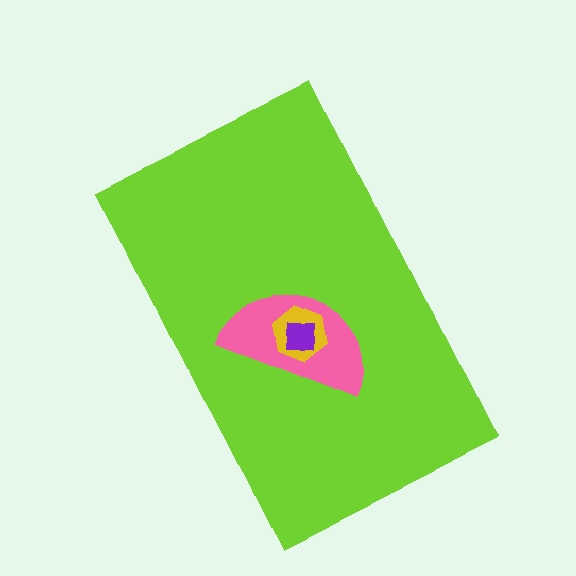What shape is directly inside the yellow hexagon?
The purple square.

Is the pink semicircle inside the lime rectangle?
Yes.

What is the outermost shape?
The lime rectangle.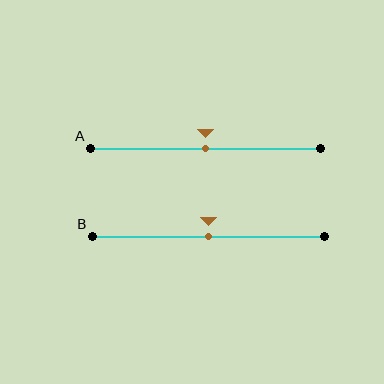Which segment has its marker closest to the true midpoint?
Segment A has its marker closest to the true midpoint.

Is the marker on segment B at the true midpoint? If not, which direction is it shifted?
Yes, the marker on segment B is at the true midpoint.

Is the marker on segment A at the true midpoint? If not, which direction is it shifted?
Yes, the marker on segment A is at the true midpoint.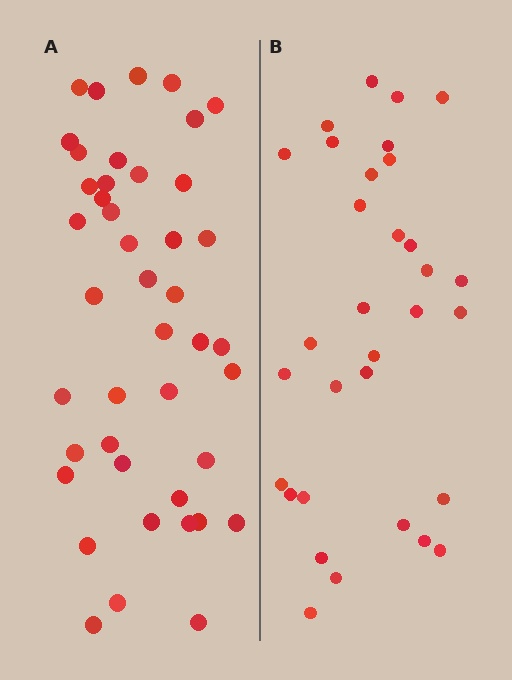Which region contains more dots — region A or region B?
Region A (the left region) has more dots.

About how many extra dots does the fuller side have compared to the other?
Region A has roughly 12 or so more dots than region B.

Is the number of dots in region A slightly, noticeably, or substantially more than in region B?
Region A has noticeably more, but not dramatically so. The ratio is roughly 1.3 to 1.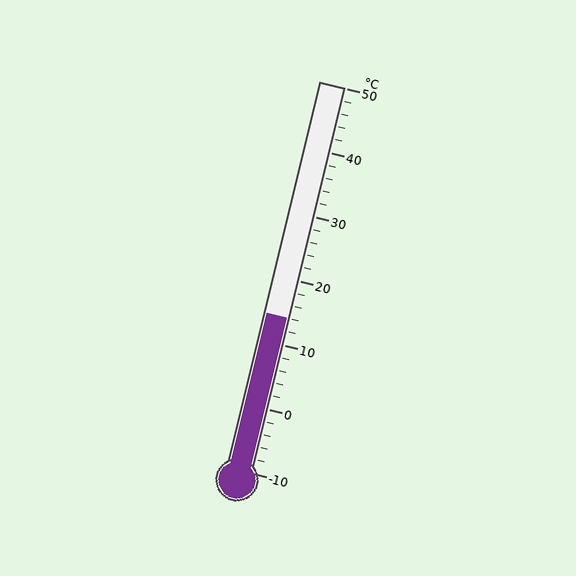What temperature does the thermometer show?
The thermometer shows approximately 14°C.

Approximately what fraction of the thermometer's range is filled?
The thermometer is filled to approximately 40% of its range.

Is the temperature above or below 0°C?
The temperature is above 0°C.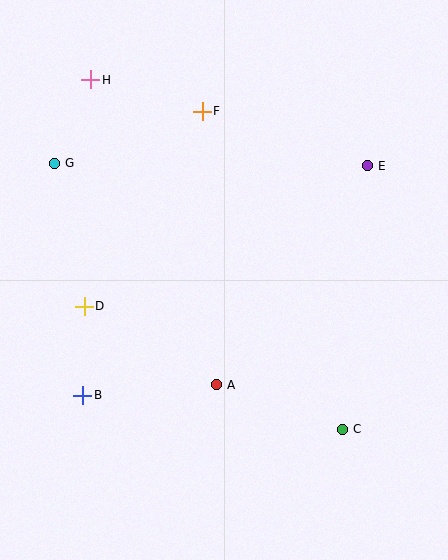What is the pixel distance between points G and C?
The distance between G and C is 392 pixels.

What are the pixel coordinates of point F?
Point F is at (202, 111).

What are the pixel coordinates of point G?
Point G is at (54, 163).